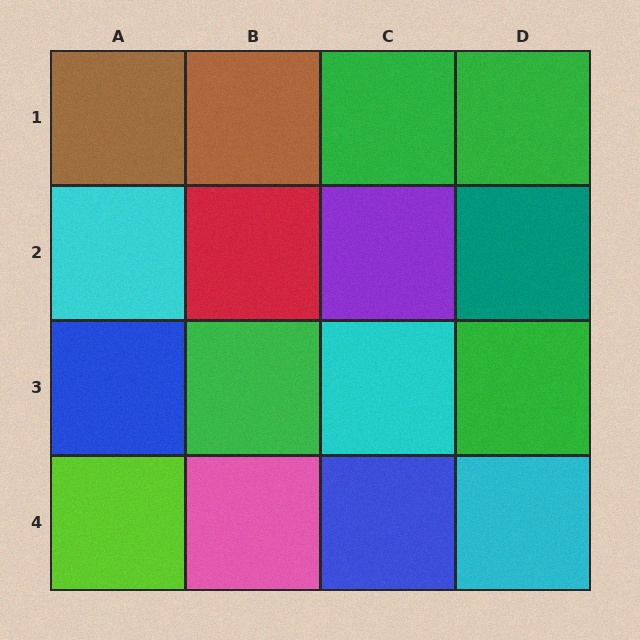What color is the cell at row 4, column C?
Blue.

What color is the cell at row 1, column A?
Brown.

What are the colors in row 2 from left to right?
Cyan, red, purple, teal.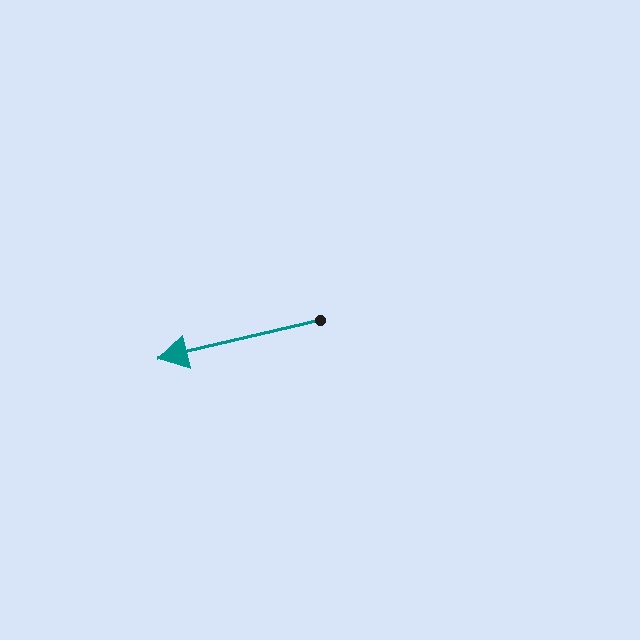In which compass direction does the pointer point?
West.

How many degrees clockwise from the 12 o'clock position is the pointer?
Approximately 257 degrees.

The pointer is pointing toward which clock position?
Roughly 9 o'clock.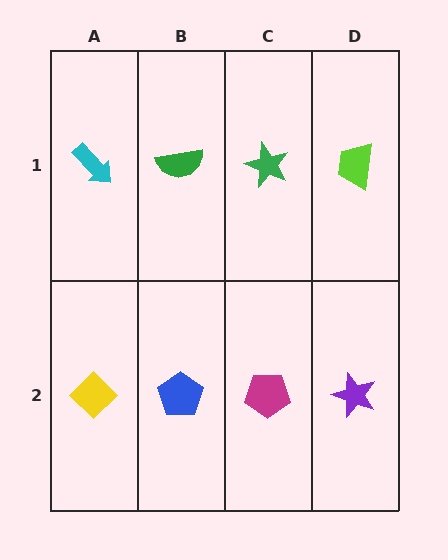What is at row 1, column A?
A cyan arrow.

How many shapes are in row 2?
4 shapes.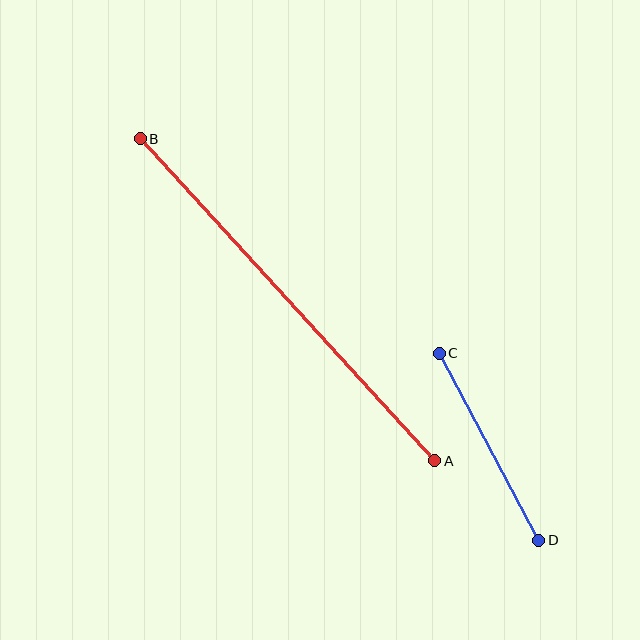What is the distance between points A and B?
The distance is approximately 436 pixels.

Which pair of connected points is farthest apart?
Points A and B are farthest apart.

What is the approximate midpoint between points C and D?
The midpoint is at approximately (489, 447) pixels.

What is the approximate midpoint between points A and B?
The midpoint is at approximately (287, 300) pixels.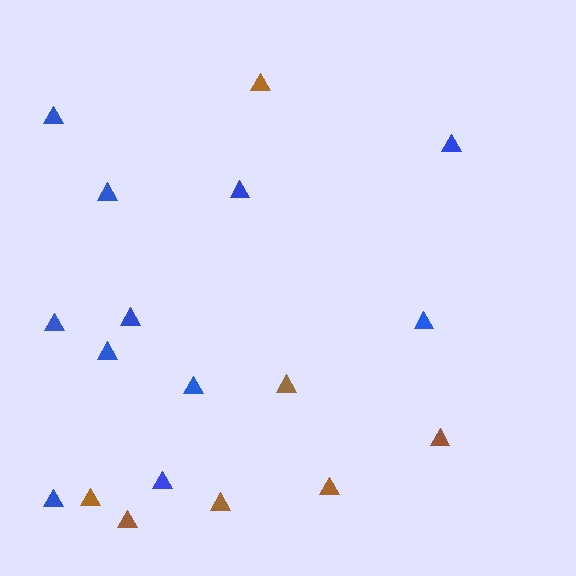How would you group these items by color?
There are 2 groups: one group of brown triangles (7) and one group of blue triangles (11).